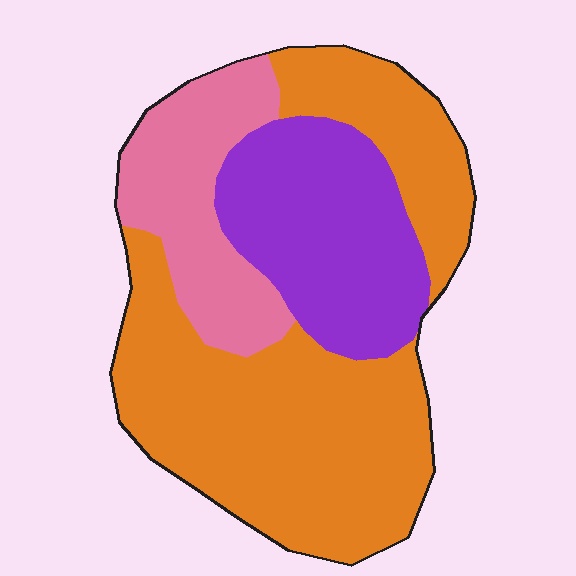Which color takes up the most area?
Orange, at roughly 55%.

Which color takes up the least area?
Pink, at roughly 20%.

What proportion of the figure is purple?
Purple takes up between a quarter and a half of the figure.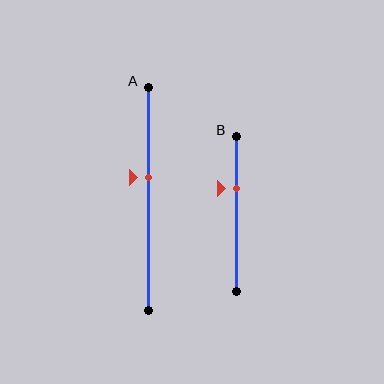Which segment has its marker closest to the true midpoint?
Segment A has its marker closest to the true midpoint.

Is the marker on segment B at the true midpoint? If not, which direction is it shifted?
No, the marker on segment B is shifted upward by about 16% of the segment length.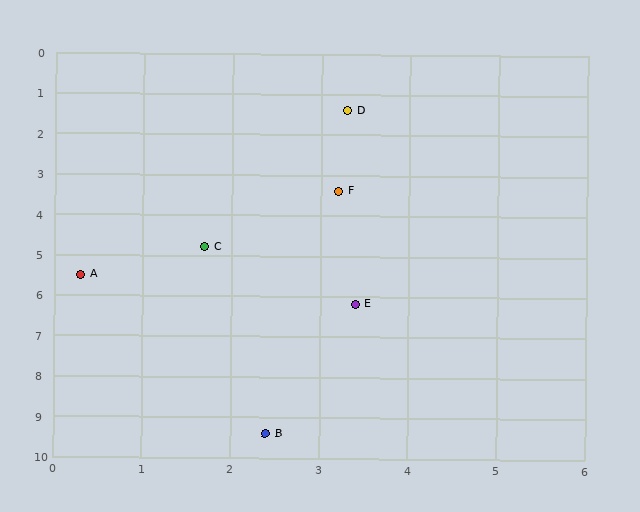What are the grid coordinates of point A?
Point A is at approximately (0.3, 5.5).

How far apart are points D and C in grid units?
Points D and C are about 3.8 grid units apart.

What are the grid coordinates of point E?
Point E is at approximately (3.4, 6.2).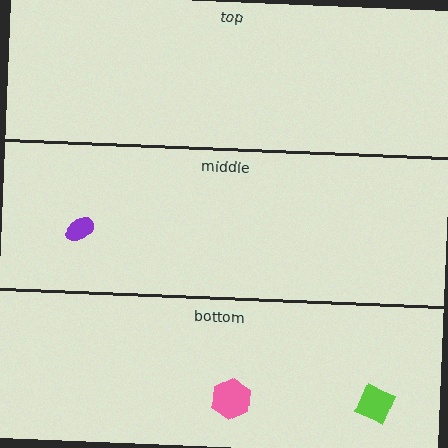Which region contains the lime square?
The bottom region.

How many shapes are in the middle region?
1.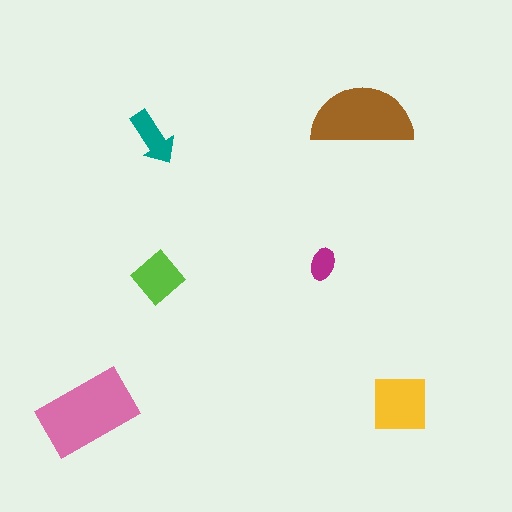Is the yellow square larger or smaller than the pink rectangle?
Smaller.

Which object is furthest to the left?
The pink rectangle is leftmost.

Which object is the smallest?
The magenta ellipse.